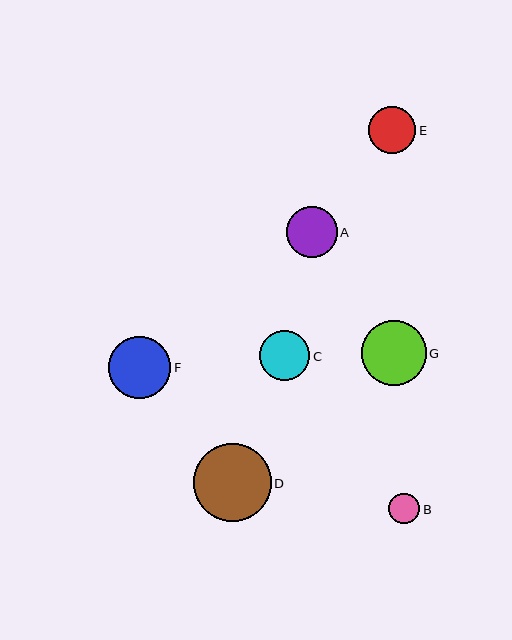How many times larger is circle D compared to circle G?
Circle D is approximately 1.2 times the size of circle G.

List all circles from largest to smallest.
From largest to smallest: D, G, F, A, C, E, B.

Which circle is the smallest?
Circle B is the smallest with a size of approximately 31 pixels.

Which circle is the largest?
Circle D is the largest with a size of approximately 78 pixels.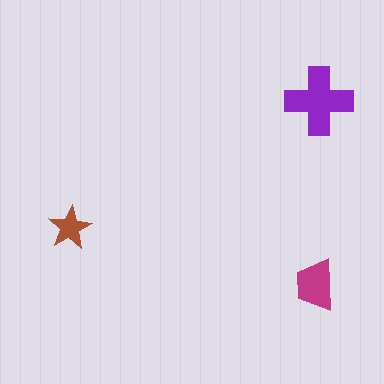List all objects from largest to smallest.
The purple cross, the magenta trapezoid, the brown star.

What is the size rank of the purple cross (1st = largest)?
1st.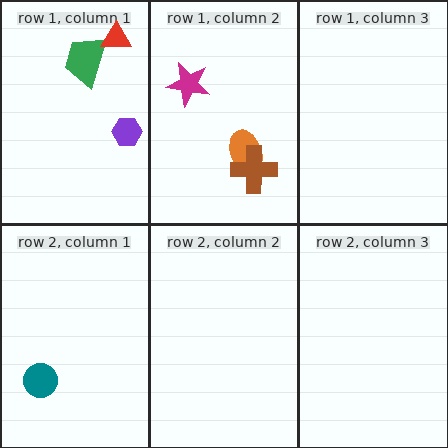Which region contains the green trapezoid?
The row 1, column 1 region.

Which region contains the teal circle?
The row 2, column 1 region.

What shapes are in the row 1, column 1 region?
The purple hexagon, the green trapezoid, the red triangle.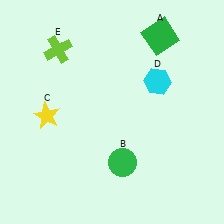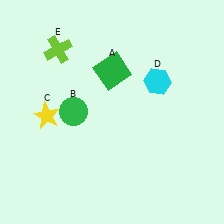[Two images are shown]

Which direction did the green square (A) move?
The green square (A) moved left.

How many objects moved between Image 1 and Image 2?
2 objects moved between the two images.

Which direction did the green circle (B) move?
The green circle (B) moved up.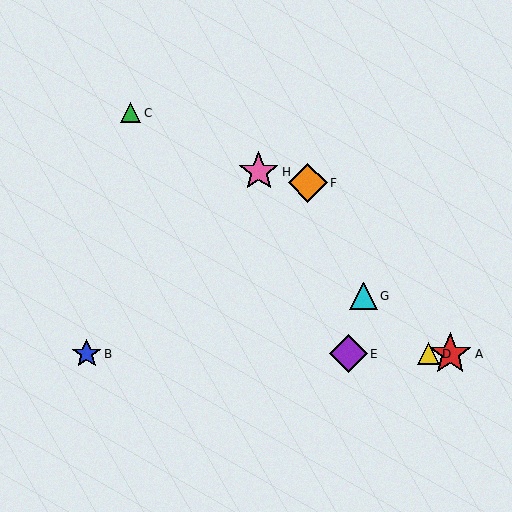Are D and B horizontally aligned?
Yes, both are at y≈354.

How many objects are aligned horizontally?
4 objects (A, B, D, E) are aligned horizontally.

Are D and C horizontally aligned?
No, D is at y≈354 and C is at y≈113.